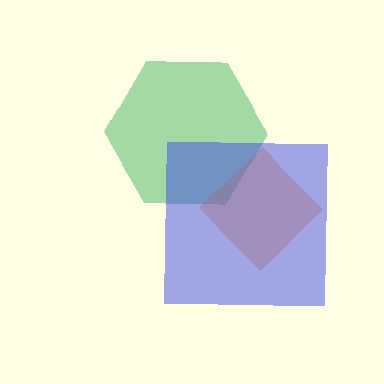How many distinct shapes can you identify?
There are 3 distinct shapes: a green hexagon, an orange diamond, a blue square.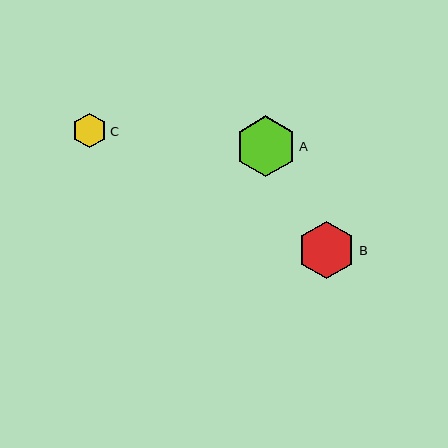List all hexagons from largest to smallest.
From largest to smallest: A, B, C.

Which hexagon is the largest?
Hexagon A is the largest with a size of approximately 61 pixels.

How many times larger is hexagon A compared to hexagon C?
Hexagon A is approximately 1.8 times the size of hexagon C.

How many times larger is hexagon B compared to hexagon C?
Hexagon B is approximately 1.7 times the size of hexagon C.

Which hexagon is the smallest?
Hexagon C is the smallest with a size of approximately 35 pixels.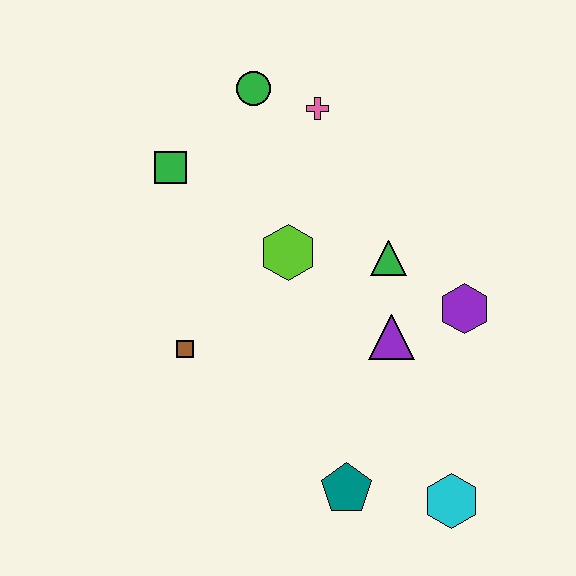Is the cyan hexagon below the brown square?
Yes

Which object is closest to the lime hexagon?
The green triangle is closest to the lime hexagon.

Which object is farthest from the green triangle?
The cyan hexagon is farthest from the green triangle.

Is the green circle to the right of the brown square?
Yes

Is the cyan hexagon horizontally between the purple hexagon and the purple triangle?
Yes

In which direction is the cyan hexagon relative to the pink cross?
The cyan hexagon is below the pink cross.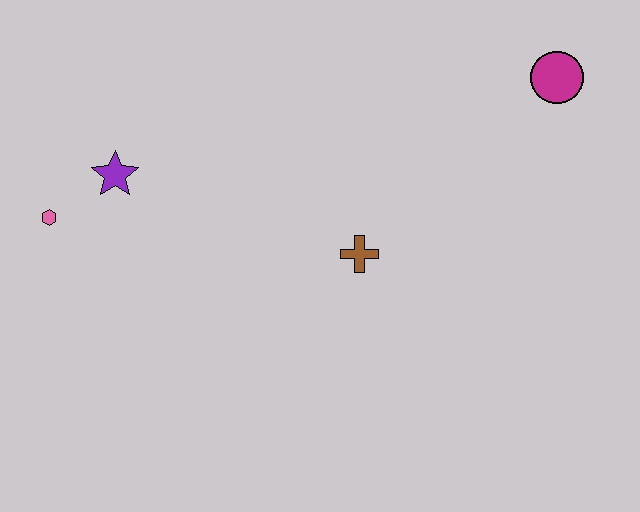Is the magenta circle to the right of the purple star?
Yes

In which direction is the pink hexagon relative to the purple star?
The pink hexagon is to the left of the purple star.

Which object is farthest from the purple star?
The magenta circle is farthest from the purple star.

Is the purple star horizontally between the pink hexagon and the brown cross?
Yes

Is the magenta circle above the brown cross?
Yes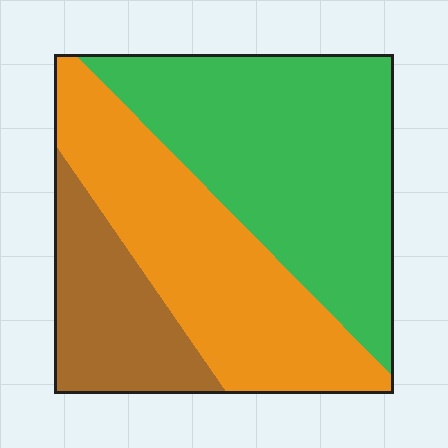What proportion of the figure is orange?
Orange takes up about three eighths (3/8) of the figure.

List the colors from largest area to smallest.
From largest to smallest: green, orange, brown.